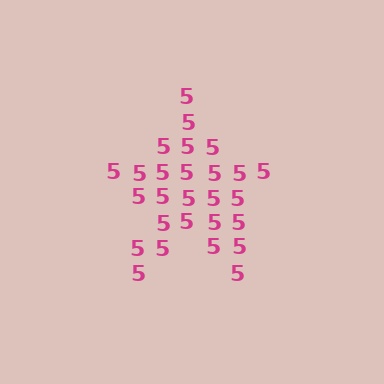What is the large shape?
The large shape is a star.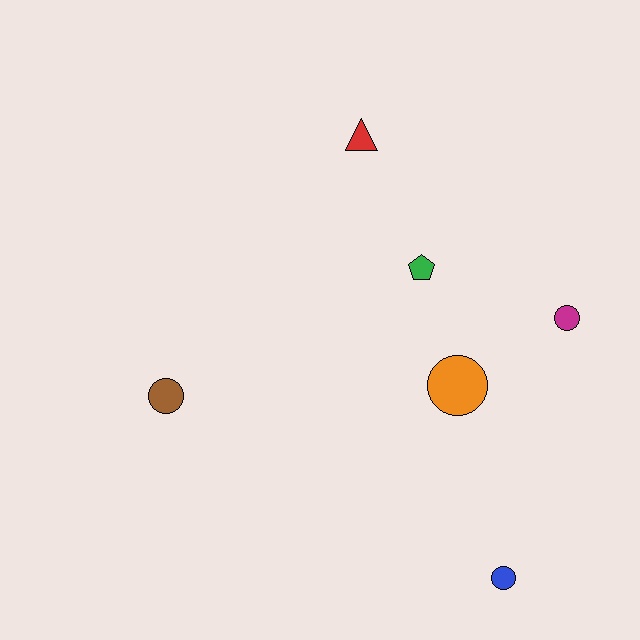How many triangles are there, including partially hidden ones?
There is 1 triangle.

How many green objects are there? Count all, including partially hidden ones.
There is 1 green object.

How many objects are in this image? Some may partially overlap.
There are 6 objects.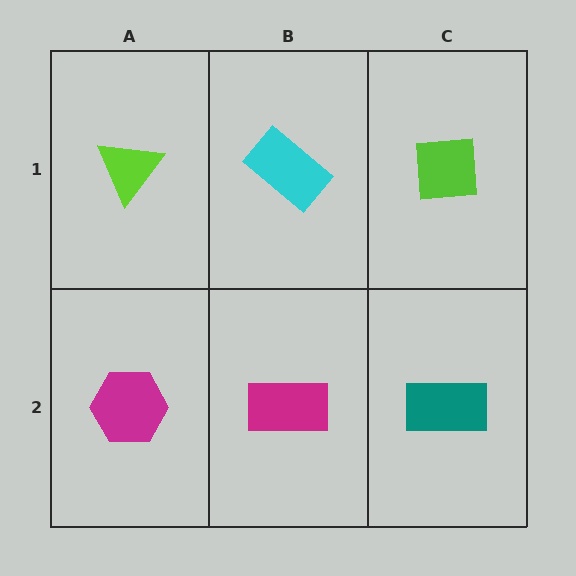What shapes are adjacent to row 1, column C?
A teal rectangle (row 2, column C), a cyan rectangle (row 1, column B).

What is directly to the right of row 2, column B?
A teal rectangle.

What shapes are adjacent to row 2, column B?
A cyan rectangle (row 1, column B), a magenta hexagon (row 2, column A), a teal rectangle (row 2, column C).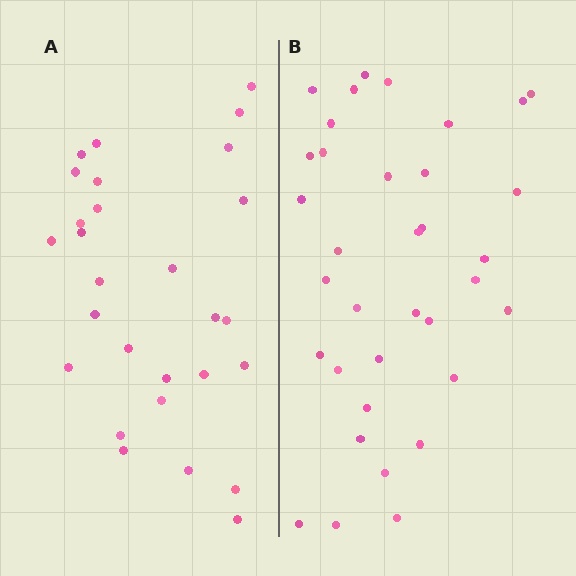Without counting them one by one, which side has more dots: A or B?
Region B (the right region) has more dots.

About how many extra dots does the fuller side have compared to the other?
Region B has roughly 8 or so more dots than region A.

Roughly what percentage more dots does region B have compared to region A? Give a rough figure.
About 25% more.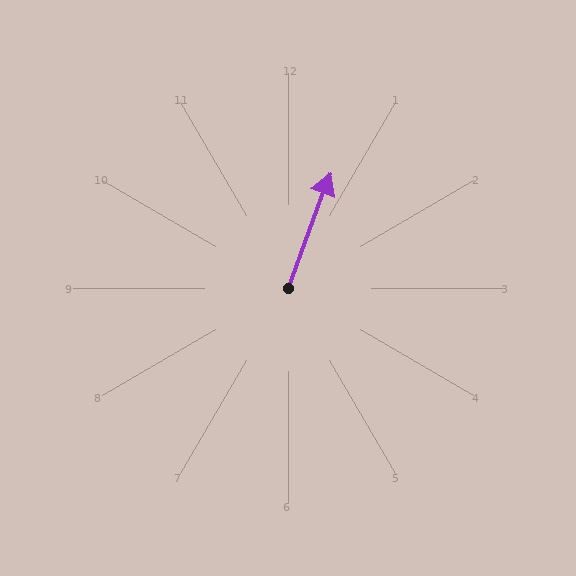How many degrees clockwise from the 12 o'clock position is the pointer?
Approximately 20 degrees.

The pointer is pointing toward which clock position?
Roughly 1 o'clock.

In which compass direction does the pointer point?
North.